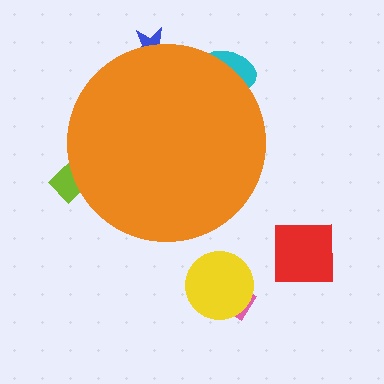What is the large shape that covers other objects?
An orange circle.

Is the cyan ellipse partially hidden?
Yes, the cyan ellipse is partially hidden behind the orange circle.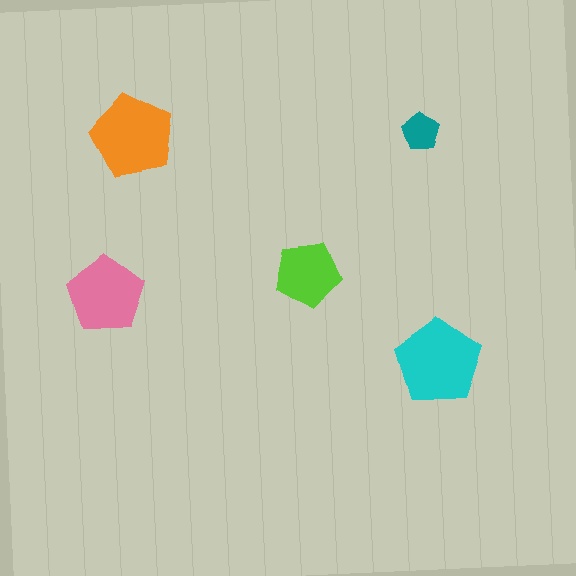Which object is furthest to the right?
The cyan pentagon is rightmost.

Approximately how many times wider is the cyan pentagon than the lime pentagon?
About 1.5 times wider.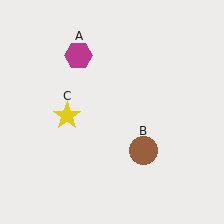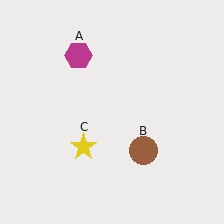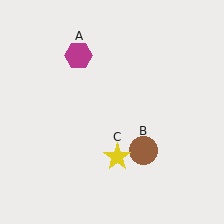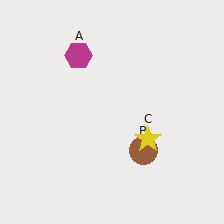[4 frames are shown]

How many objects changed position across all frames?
1 object changed position: yellow star (object C).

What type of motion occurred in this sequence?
The yellow star (object C) rotated counterclockwise around the center of the scene.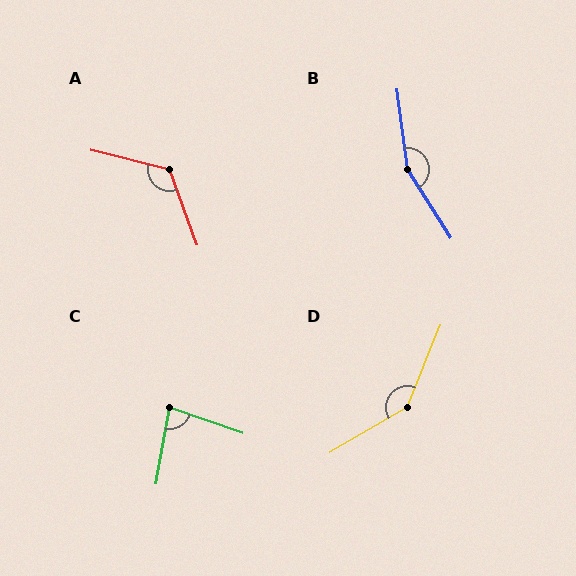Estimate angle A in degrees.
Approximately 124 degrees.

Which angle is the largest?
B, at approximately 155 degrees.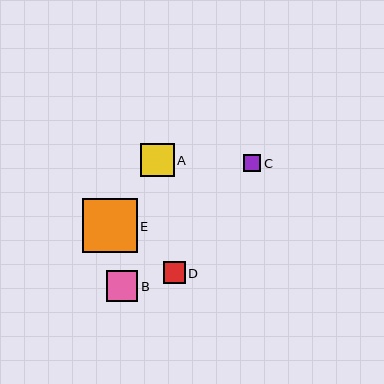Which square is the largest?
Square E is the largest with a size of approximately 54 pixels.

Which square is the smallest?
Square C is the smallest with a size of approximately 18 pixels.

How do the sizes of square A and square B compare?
Square A and square B are approximately the same size.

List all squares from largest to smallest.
From largest to smallest: E, A, B, D, C.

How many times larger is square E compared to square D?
Square E is approximately 2.4 times the size of square D.